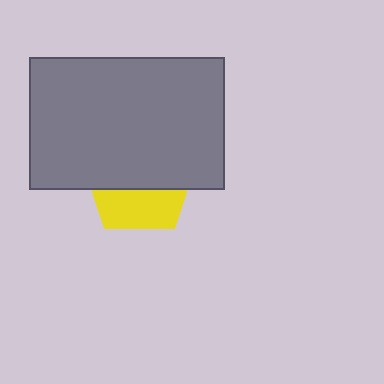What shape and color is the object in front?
The object in front is a gray rectangle.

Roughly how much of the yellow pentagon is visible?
A small part of it is visible (roughly 38%).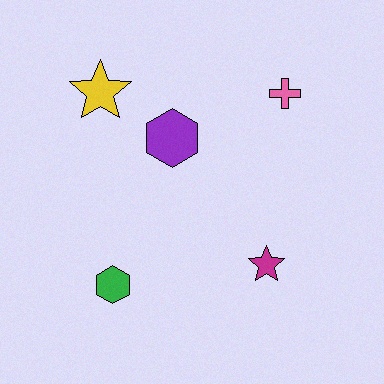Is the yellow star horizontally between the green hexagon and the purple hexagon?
No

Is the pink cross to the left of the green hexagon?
No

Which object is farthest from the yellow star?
The magenta star is farthest from the yellow star.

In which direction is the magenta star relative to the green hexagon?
The magenta star is to the right of the green hexagon.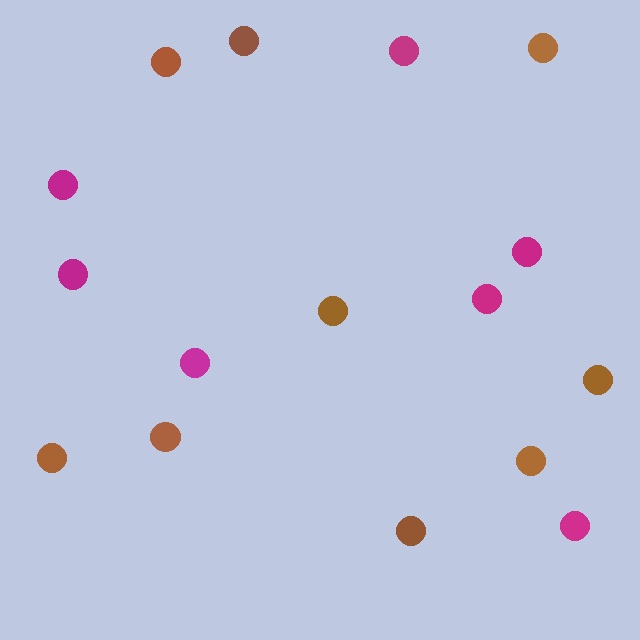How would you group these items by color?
There are 2 groups: one group of magenta circles (7) and one group of brown circles (9).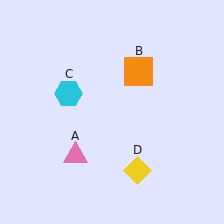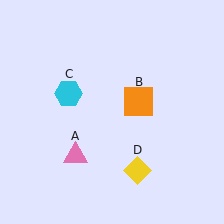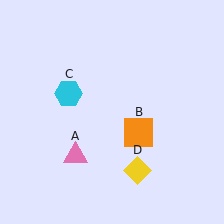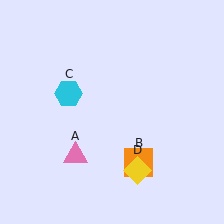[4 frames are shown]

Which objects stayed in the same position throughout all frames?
Pink triangle (object A) and cyan hexagon (object C) and yellow diamond (object D) remained stationary.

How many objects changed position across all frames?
1 object changed position: orange square (object B).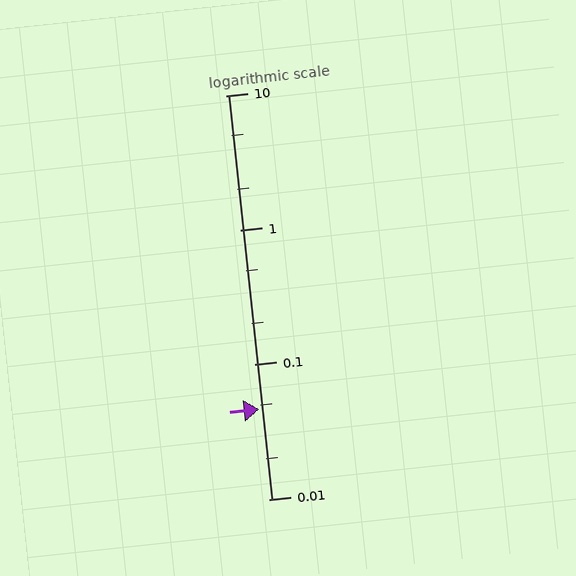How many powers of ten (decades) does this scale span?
The scale spans 3 decades, from 0.01 to 10.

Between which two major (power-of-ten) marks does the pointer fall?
The pointer is between 0.01 and 0.1.